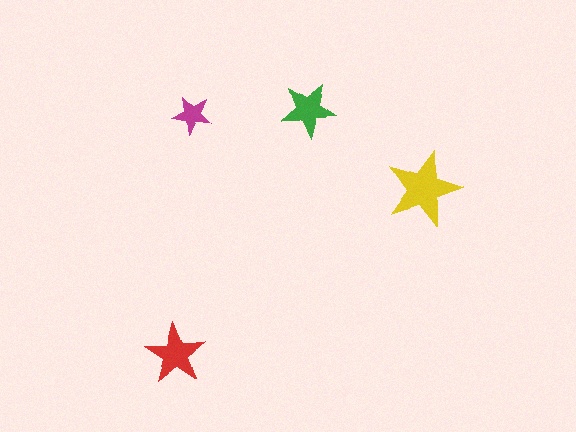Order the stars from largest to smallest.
the yellow one, the red one, the green one, the magenta one.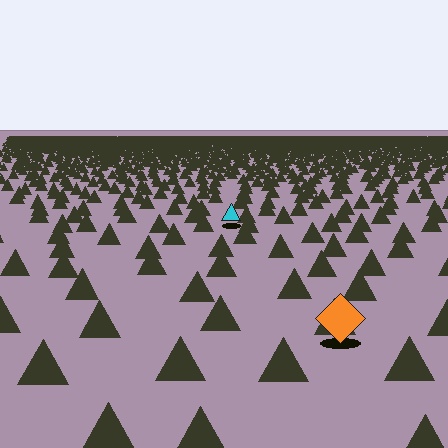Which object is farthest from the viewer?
The cyan triangle is farthest from the viewer. It appears smaller and the ground texture around it is denser.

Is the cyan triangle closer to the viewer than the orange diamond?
No. The orange diamond is closer — you can tell from the texture gradient: the ground texture is coarser near it.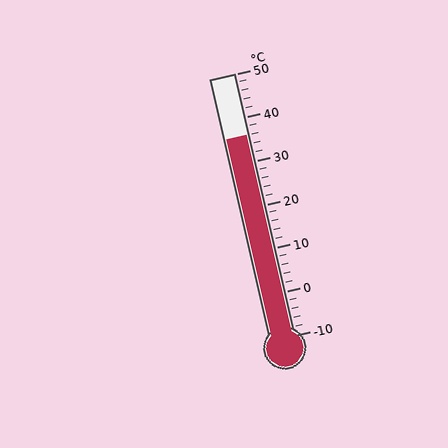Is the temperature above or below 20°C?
The temperature is above 20°C.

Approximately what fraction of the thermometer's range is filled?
The thermometer is filled to approximately 75% of its range.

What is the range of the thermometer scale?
The thermometer scale ranges from -10°C to 50°C.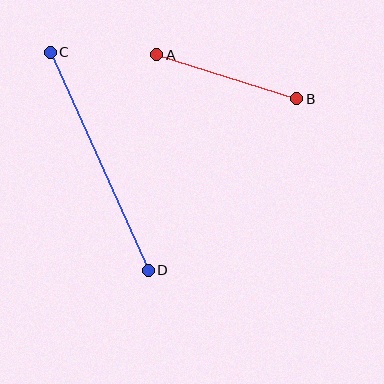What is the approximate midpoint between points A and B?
The midpoint is at approximately (227, 77) pixels.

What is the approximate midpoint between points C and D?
The midpoint is at approximately (99, 161) pixels.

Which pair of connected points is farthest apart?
Points C and D are farthest apart.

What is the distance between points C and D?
The distance is approximately 239 pixels.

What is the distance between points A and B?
The distance is approximately 147 pixels.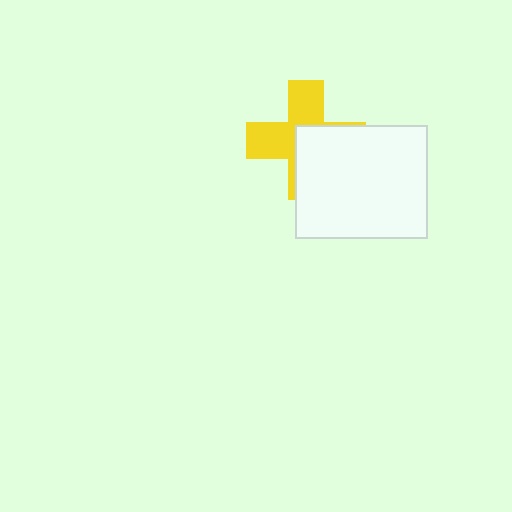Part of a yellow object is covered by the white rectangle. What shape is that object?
It is a cross.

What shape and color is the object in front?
The object in front is a white rectangle.